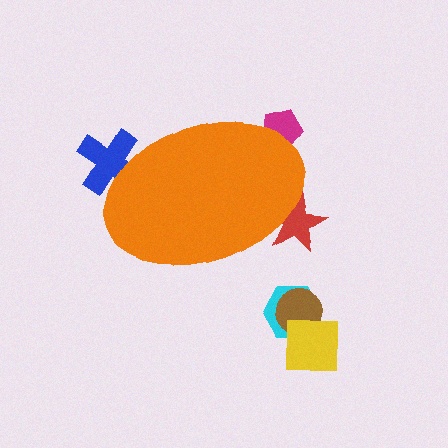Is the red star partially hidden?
Yes, the red star is partially hidden behind the orange ellipse.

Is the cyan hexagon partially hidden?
No, the cyan hexagon is fully visible.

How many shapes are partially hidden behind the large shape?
3 shapes are partially hidden.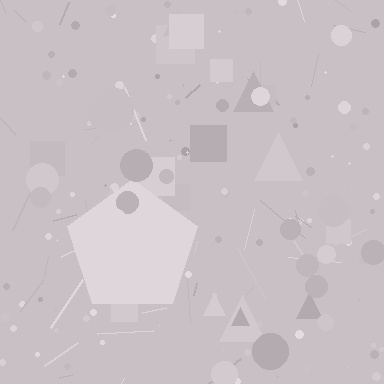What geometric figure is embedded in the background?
A pentagon is embedded in the background.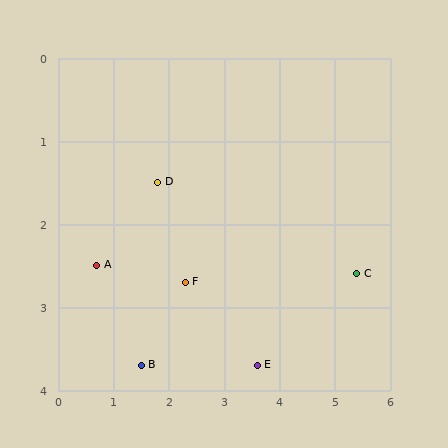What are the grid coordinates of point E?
Point E is at approximately (3.6, 3.7).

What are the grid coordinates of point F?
Point F is at approximately (2.3, 2.7).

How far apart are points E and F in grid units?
Points E and F are about 1.6 grid units apart.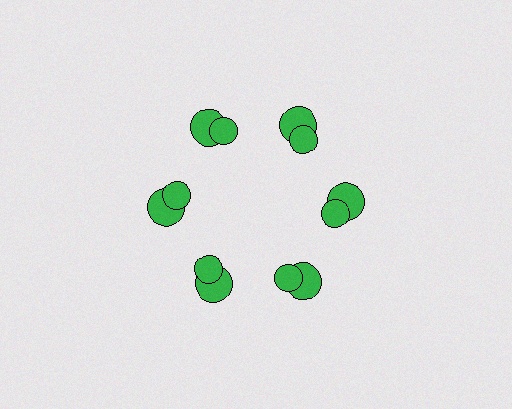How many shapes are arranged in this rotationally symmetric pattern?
There are 12 shapes, arranged in 6 groups of 2.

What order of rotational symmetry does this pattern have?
This pattern has 6-fold rotational symmetry.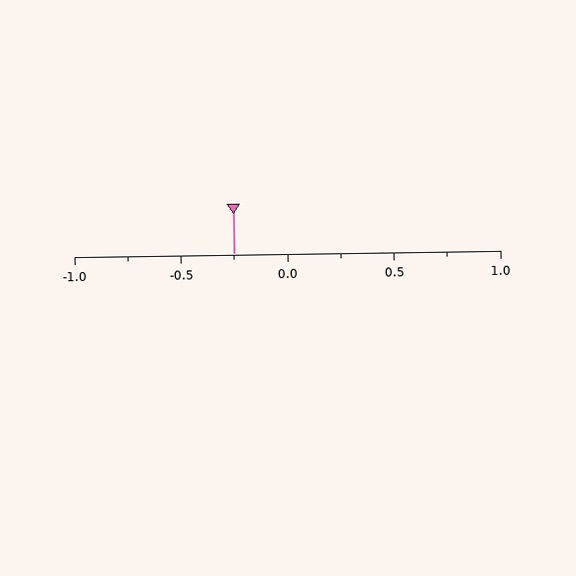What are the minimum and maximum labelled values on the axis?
The axis runs from -1.0 to 1.0.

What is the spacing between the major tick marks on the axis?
The major ticks are spaced 0.5 apart.